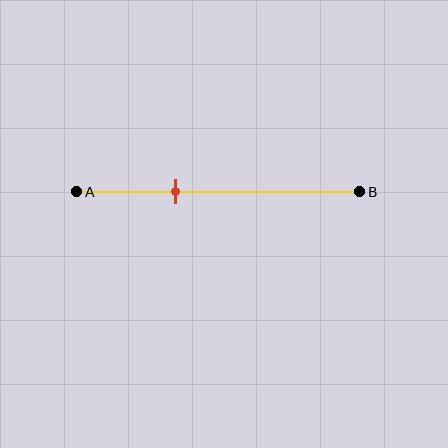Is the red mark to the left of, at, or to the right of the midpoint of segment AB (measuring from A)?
The red mark is to the left of the midpoint of segment AB.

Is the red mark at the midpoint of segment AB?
No, the mark is at about 35% from A, not at the 50% midpoint.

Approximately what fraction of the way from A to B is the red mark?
The red mark is approximately 35% of the way from A to B.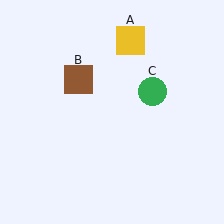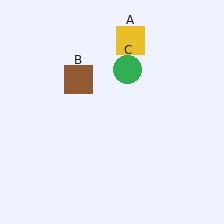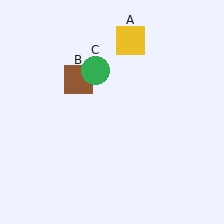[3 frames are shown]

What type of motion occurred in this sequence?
The green circle (object C) rotated counterclockwise around the center of the scene.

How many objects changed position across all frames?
1 object changed position: green circle (object C).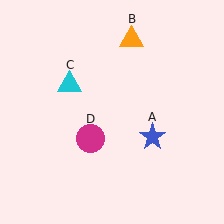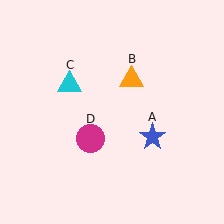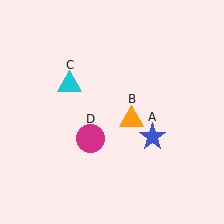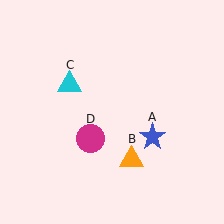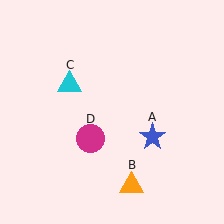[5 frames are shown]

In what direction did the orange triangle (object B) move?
The orange triangle (object B) moved down.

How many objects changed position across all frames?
1 object changed position: orange triangle (object B).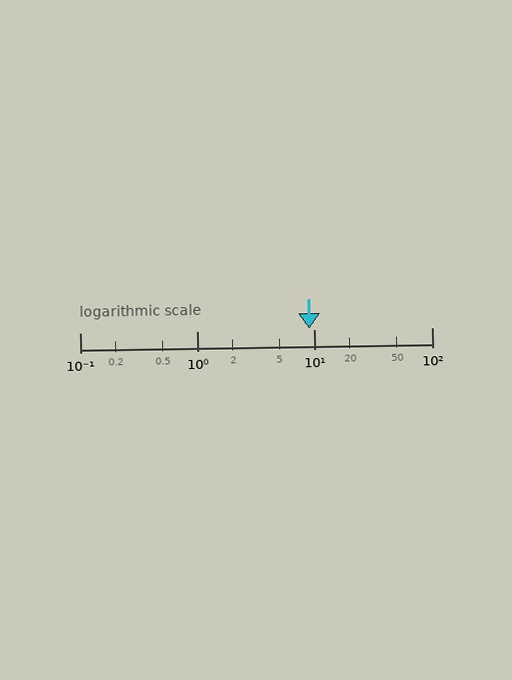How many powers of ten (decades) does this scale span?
The scale spans 3 decades, from 0.1 to 100.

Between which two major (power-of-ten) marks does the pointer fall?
The pointer is between 1 and 10.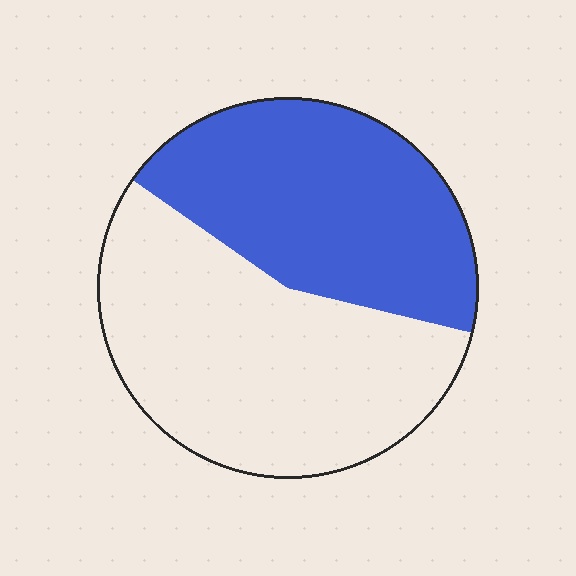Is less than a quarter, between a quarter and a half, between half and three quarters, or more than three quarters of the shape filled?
Between a quarter and a half.